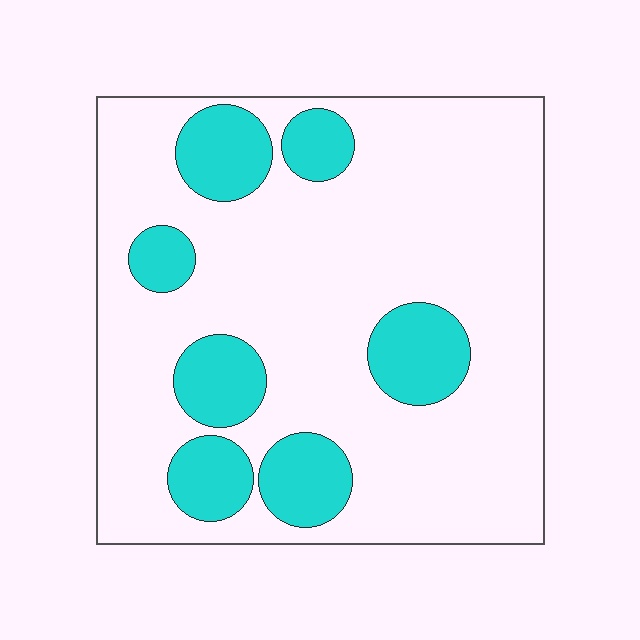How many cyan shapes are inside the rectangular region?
7.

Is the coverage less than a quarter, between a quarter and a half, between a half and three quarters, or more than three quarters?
Less than a quarter.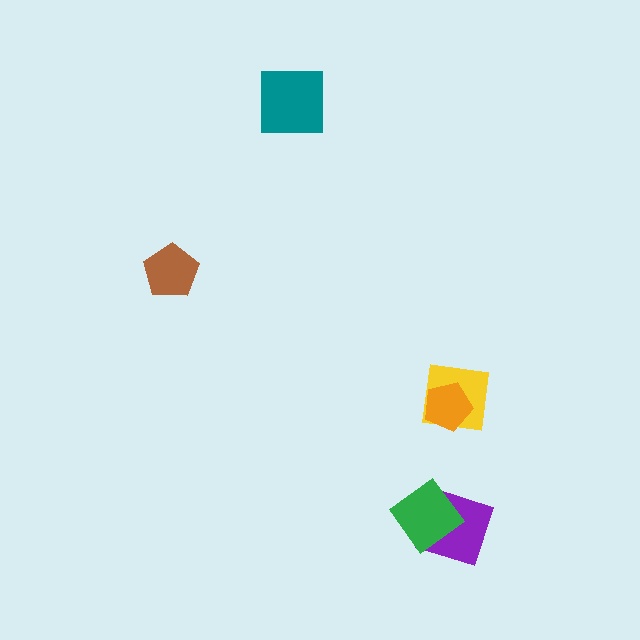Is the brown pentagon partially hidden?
No, no other shape covers it.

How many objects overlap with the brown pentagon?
0 objects overlap with the brown pentagon.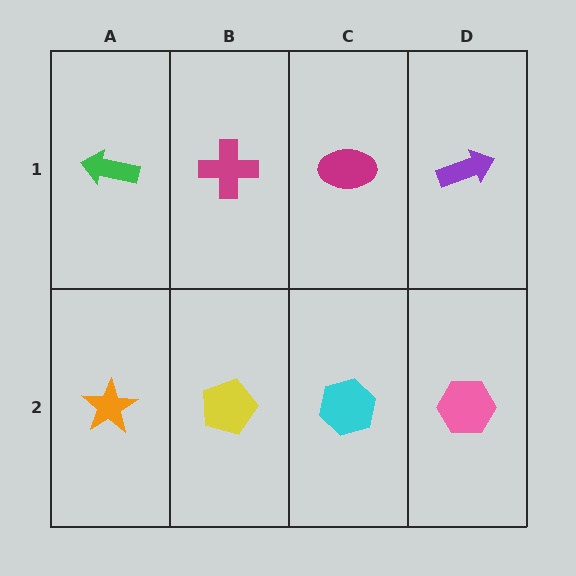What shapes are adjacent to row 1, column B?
A yellow pentagon (row 2, column B), a green arrow (row 1, column A), a magenta ellipse (row 1, column C).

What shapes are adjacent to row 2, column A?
A green arrow (row 1, column A), a yellow pentagon (row 2, column B).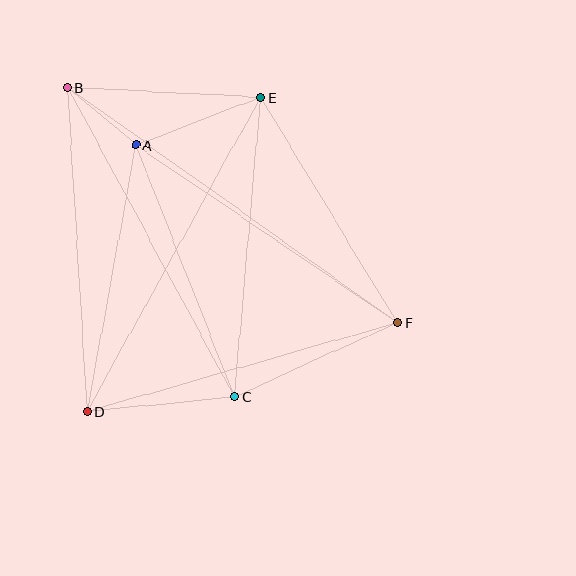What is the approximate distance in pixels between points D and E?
The distance between D and E is approximately 359 pixels.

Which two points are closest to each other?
Points A and B are closest to each other.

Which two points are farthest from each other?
Points B and F are farthest from each other.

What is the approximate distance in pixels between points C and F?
The distance between C and F is approximately 179 pixels.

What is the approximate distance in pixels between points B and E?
The distance between B and E is approximately 194 pixels.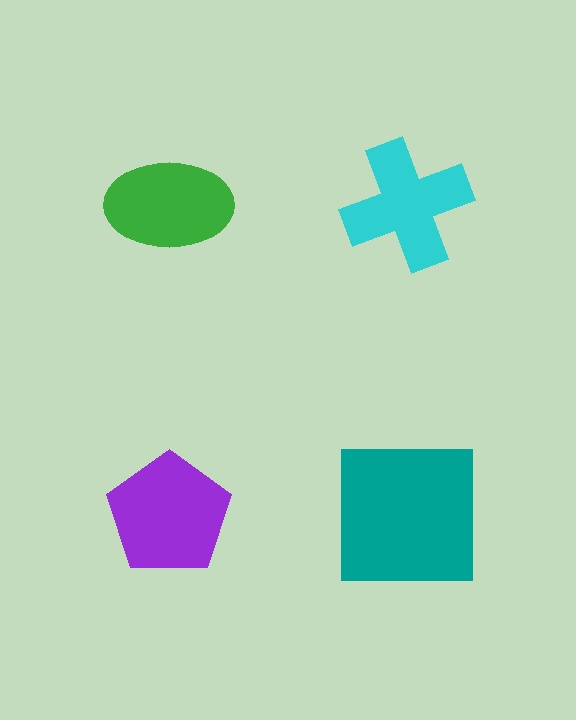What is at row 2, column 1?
A purple pentagon.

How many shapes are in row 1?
2 shapes.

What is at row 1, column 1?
A green ellipse.